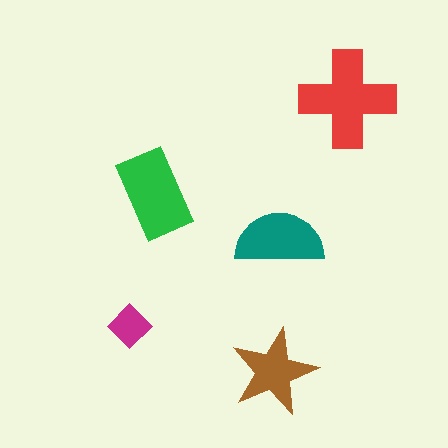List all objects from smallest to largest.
The magenta diamond, the brown star, the teal semicircle, the green rectangle, the red cross.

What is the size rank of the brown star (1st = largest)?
4th.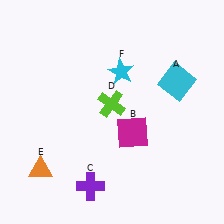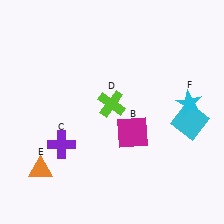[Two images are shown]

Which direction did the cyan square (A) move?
The cyan square (A) moved down.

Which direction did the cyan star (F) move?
The cyan star (F) moved right.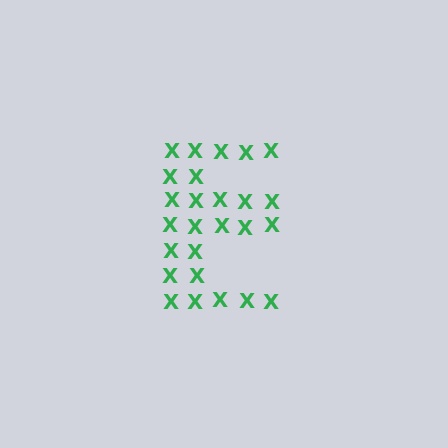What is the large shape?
The large shape is the letter E.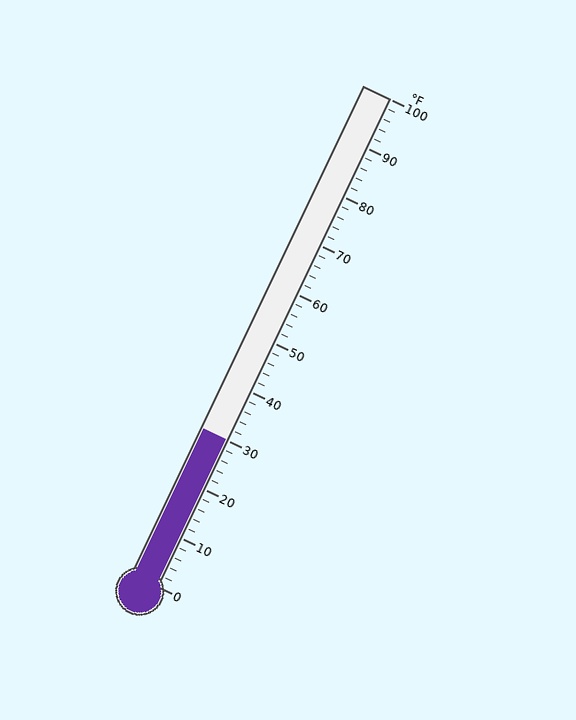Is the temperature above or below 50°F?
The temperature is below 50°F.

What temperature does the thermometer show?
The thermometer shows approximately 30°F.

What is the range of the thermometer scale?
The thermometer scale ranges from 0°F to 100°F.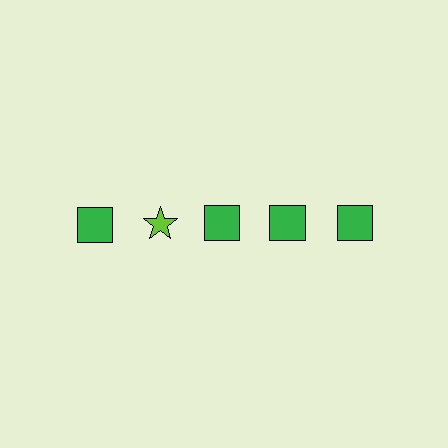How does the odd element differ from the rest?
It differs in both color (lime instead of green) and shape (star instead of square).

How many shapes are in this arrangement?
There are 5 shapes arranged in a grid pattern.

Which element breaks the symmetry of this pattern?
The lime star in the top row, second from left column breaks the symmetry. All other shapes are green squares.